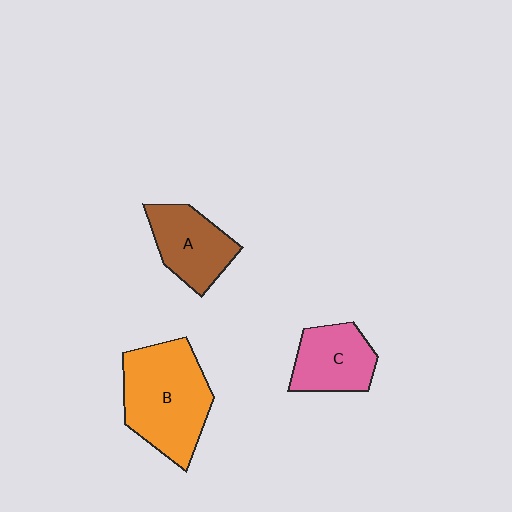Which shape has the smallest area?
Shape C (pink).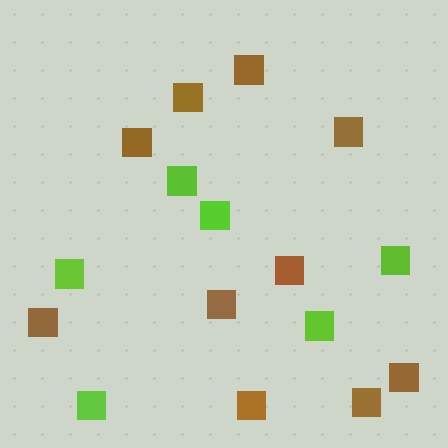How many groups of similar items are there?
There are 2 groups: one group of lime squares (6) and one group of brown squares (10).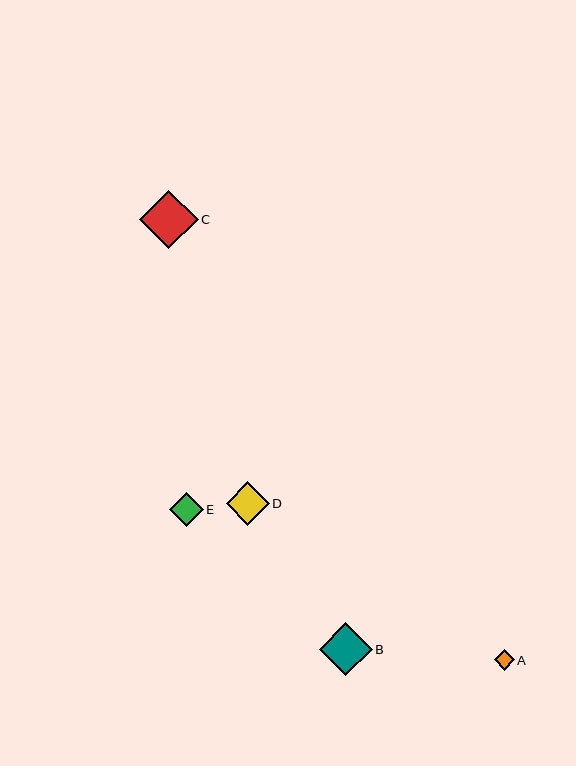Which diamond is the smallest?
Diamond A is the smallest with a size of approximately 20 pixels.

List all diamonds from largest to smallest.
From largest to smallest: C, B, D, E, A.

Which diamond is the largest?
Diamond C is the largest with a size of approximately 58 pixels.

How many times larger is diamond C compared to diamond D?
Diamond C is approximately 1.3 times the size of diamond D.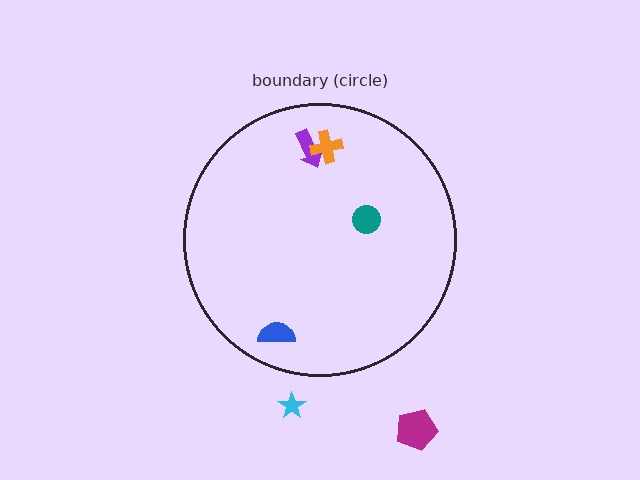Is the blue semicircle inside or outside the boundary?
Inside.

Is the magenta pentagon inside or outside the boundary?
Outside.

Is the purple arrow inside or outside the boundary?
Inside.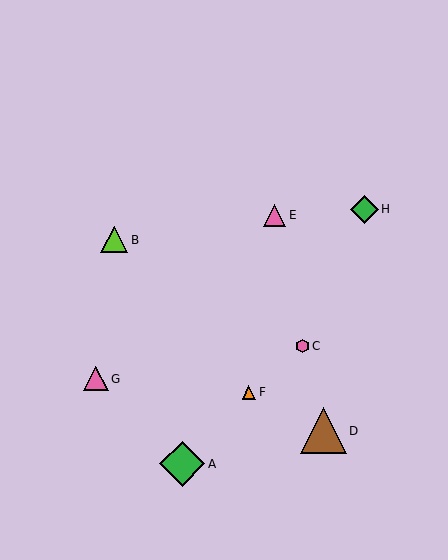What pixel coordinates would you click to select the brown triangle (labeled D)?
Click at (323, 431) to select the brown triangle D.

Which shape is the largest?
The brown triangle (labeled D) is the largest.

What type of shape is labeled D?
Shape D is a brown triangle.